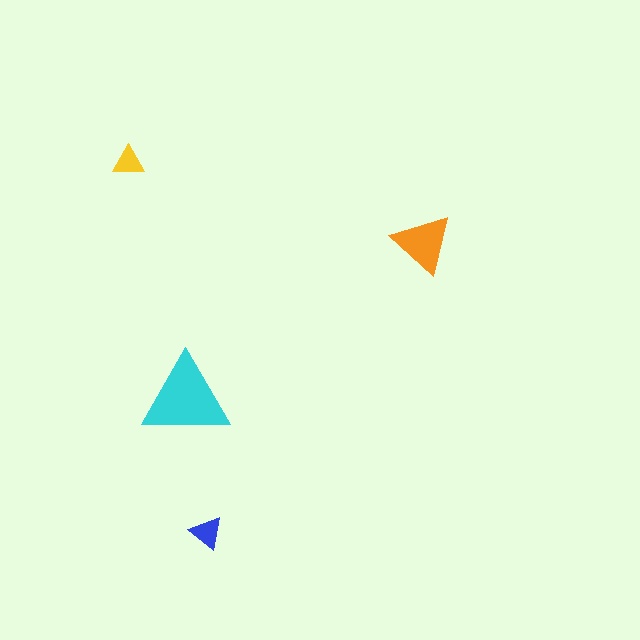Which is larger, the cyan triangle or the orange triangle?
The cyan one.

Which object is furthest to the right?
The orange triangle is rightmost.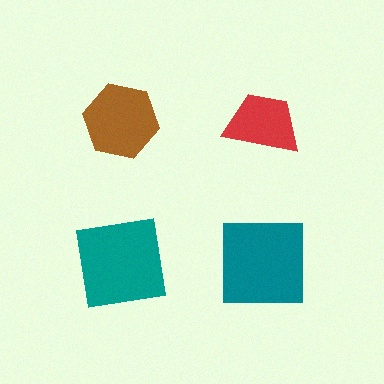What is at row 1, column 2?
A red trapezoid.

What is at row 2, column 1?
A teal square.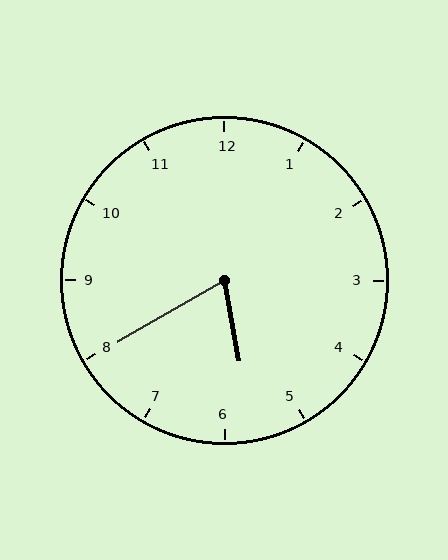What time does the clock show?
5:40.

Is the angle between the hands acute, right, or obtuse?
It is acute.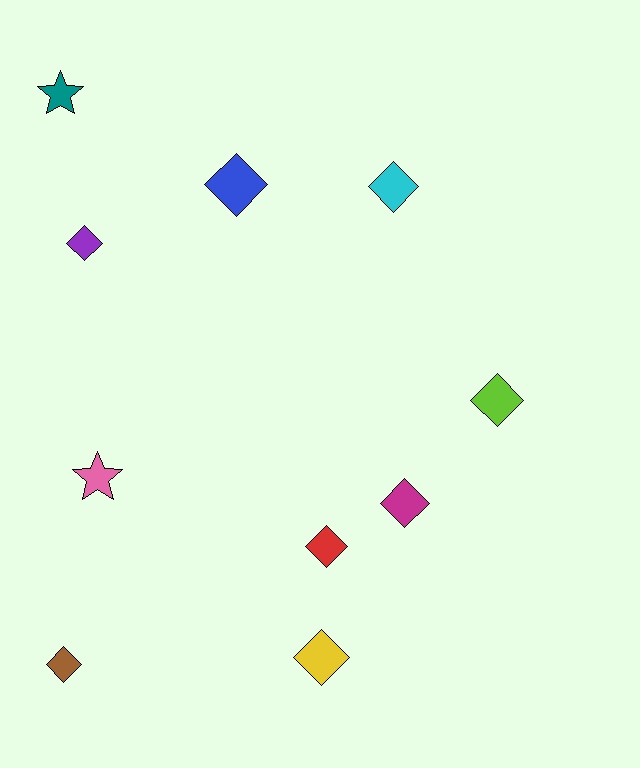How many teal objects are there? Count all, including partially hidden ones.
There is 1 teal object.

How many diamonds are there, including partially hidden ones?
There are 8 diamonds.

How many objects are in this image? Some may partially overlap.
There are 10 objects.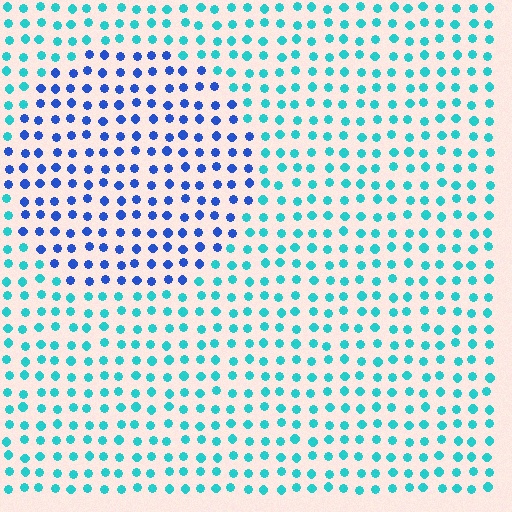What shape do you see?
I see a circle.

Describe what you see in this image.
The image is filled with small cyan elements in a uniform arrangement. A circle-shaped region is visible where the elements are tinted to a slightly different hue, forming a subtle color boundary.